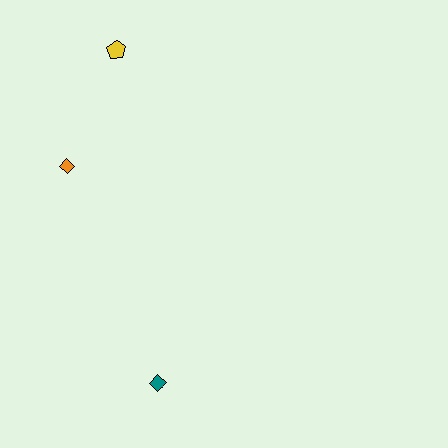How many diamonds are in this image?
There are 2 diamonds.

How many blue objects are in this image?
There are no blue objects.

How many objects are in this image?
There are 3 objects.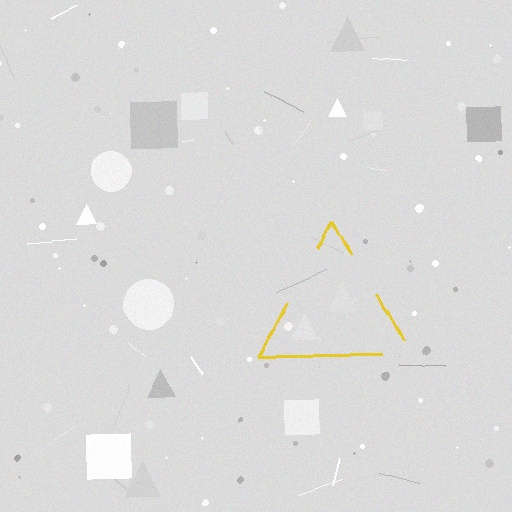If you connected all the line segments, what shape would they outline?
They would outline a triangle.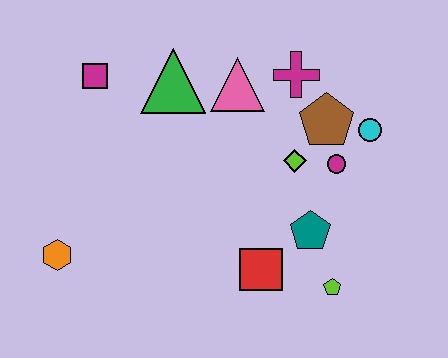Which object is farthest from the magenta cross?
The orange hexagon is farthest from the magenta cross.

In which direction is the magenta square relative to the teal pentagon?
The magenta square is to the left of the teal pentagon.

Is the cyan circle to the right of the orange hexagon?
Yes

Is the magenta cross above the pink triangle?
Yes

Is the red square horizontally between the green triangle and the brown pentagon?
Yes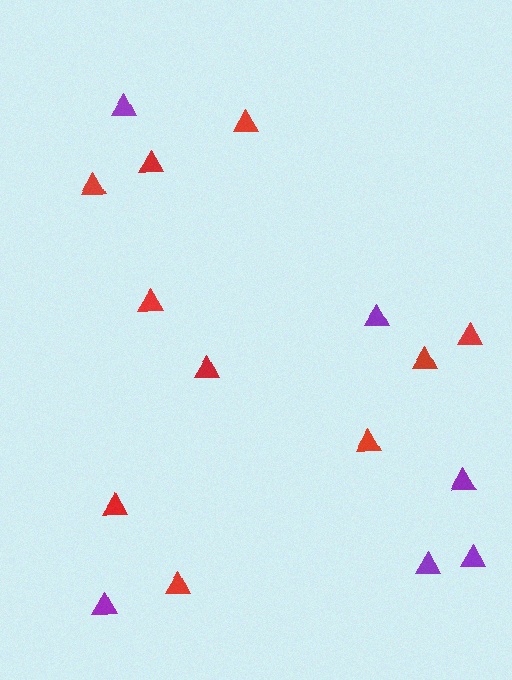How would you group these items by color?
There are 2 groups: one group of purple triangles (6) and one group of red triangles (10).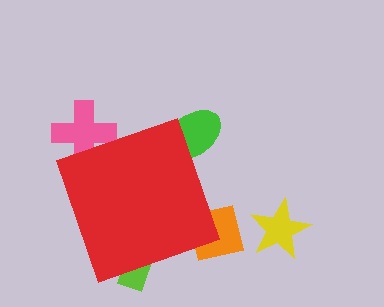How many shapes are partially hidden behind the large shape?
4 shapes are partially hidden.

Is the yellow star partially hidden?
No, the yellow star is fully visible.